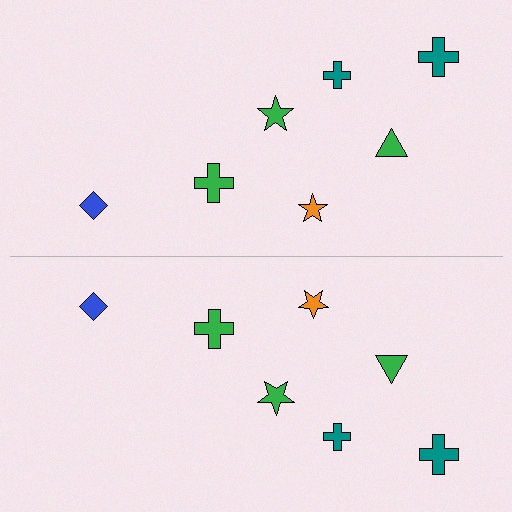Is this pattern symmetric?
Yes, this pattern has bilateral (reflection) symmetry.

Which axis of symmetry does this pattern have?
The pattern has a horizontal axis of symmetry running through the center of the image.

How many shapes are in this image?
There are 14 shapes in this image.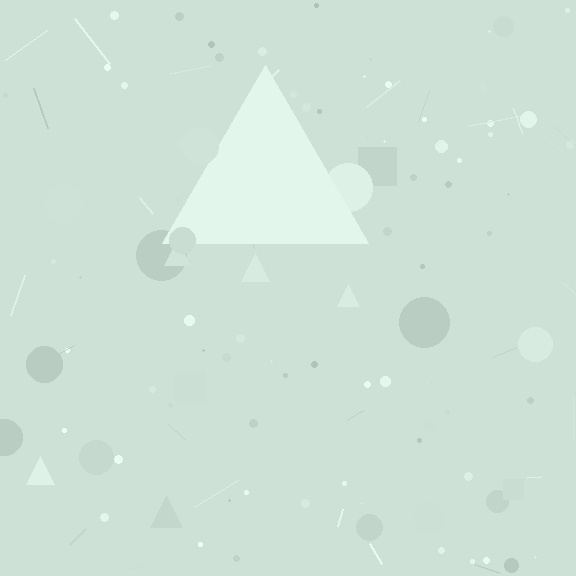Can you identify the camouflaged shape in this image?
The camouflaged shape is a triangle.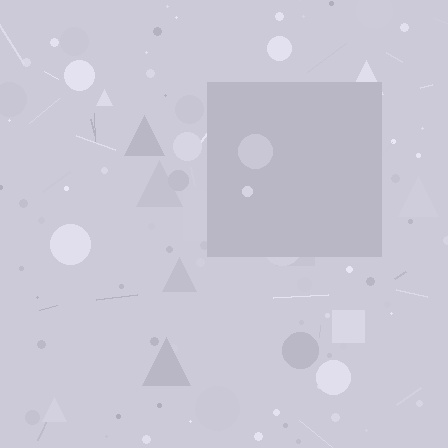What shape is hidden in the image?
A square is hidden in the image.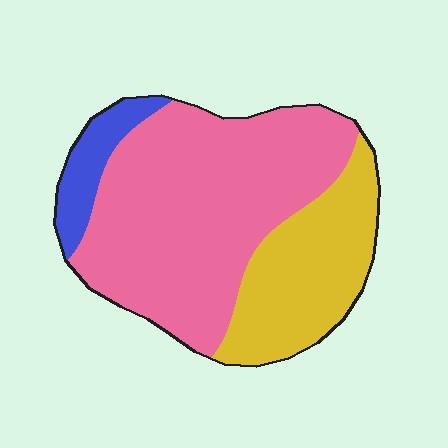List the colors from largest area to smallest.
From largest to smallest: pink, yellow, blue.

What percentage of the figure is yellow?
Yellow covers 29% of the figure.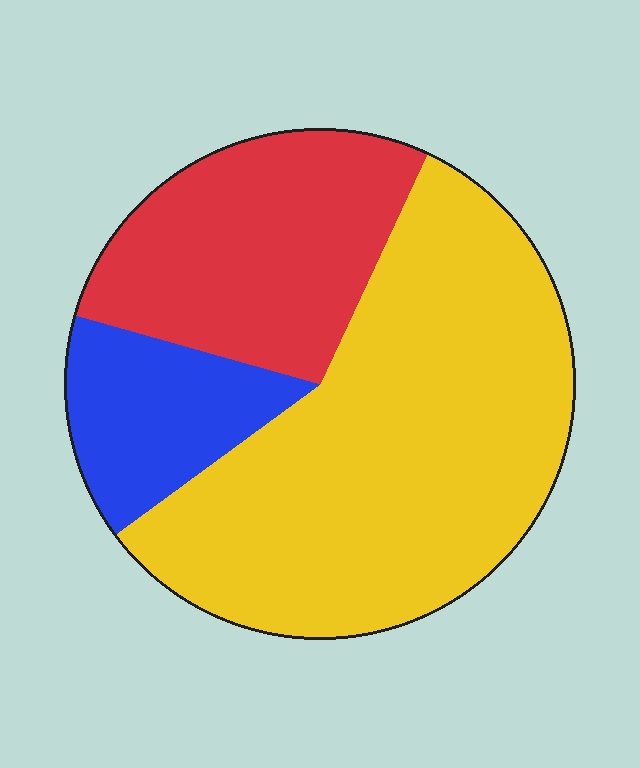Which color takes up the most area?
Yellow, at roughly 60%.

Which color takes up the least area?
Blue, at roughly 15%.